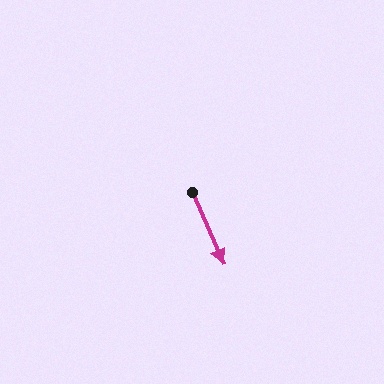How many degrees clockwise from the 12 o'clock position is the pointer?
Approximately 156 degrees.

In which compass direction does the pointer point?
Southeast.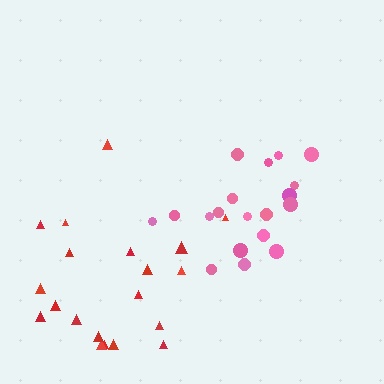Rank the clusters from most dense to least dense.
pink, red.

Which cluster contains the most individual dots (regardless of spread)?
Red (21).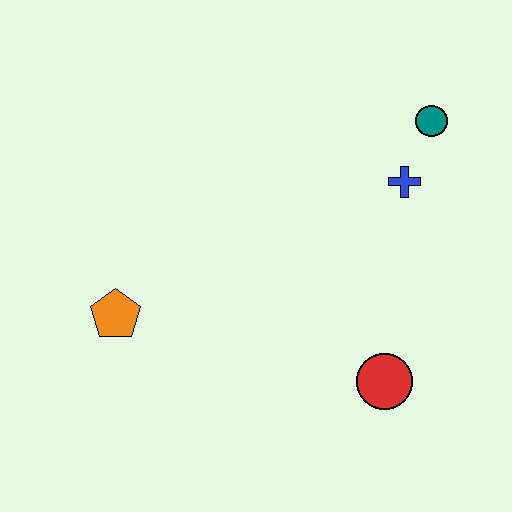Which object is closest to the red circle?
The blue cross is closest to the red circle.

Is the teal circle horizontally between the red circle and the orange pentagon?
No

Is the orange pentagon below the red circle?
No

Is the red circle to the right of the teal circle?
No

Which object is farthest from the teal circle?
The orange pentagon is farthest from the teal circle.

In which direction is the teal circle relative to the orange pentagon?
The teal circle is to the right of the orange pentagon.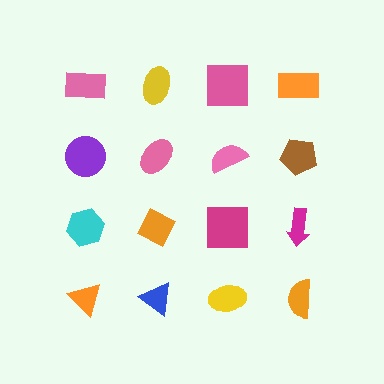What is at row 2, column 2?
A pink ellipse.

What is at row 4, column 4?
An orange semicircle.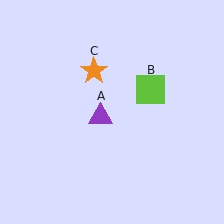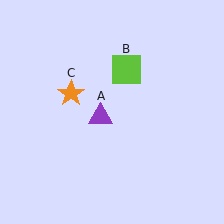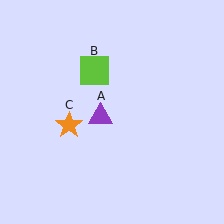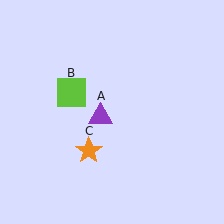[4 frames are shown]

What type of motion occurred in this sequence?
The lime square (object B), orange star (object C) rotated counterclockwise around the center of the scene.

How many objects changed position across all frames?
2 objects changed position: lime square (object B), orange star (object C).